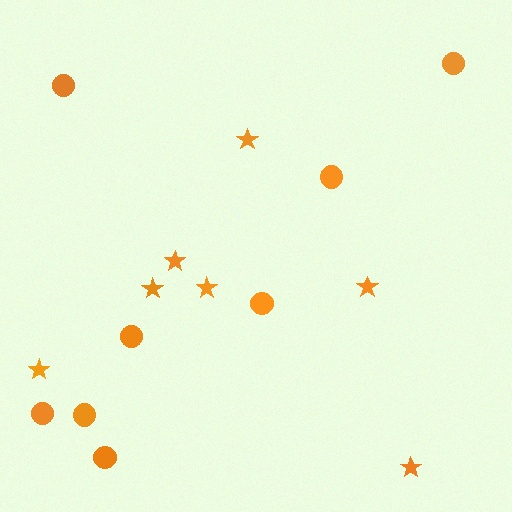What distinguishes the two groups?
There are 2 groups: one group of circles (8) and one group of stars (7).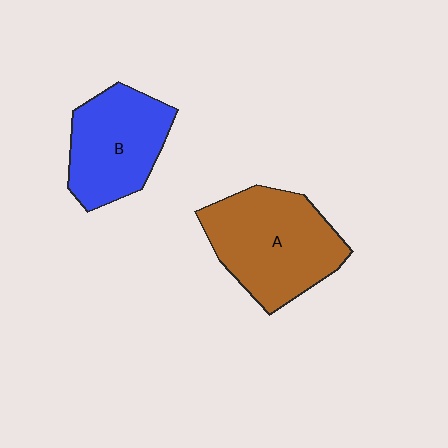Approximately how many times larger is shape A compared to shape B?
Approximately 1.3 times.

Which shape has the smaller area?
Shape B (blue).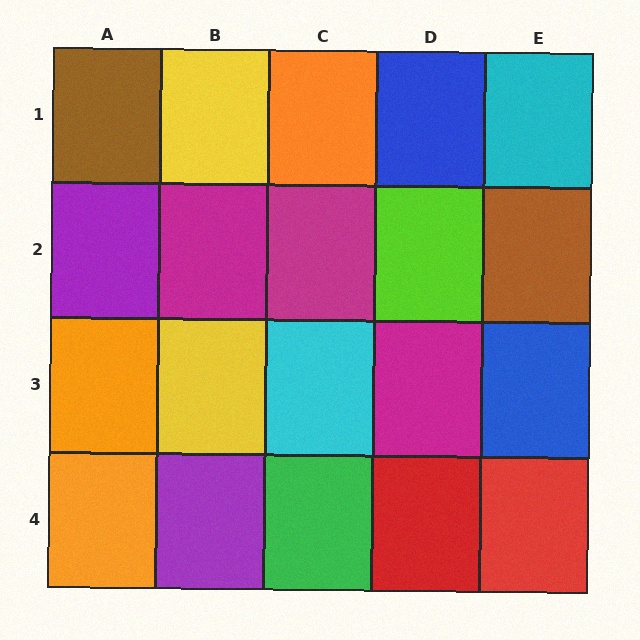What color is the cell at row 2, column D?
Lime.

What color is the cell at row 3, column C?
Cyan.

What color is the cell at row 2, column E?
Brown.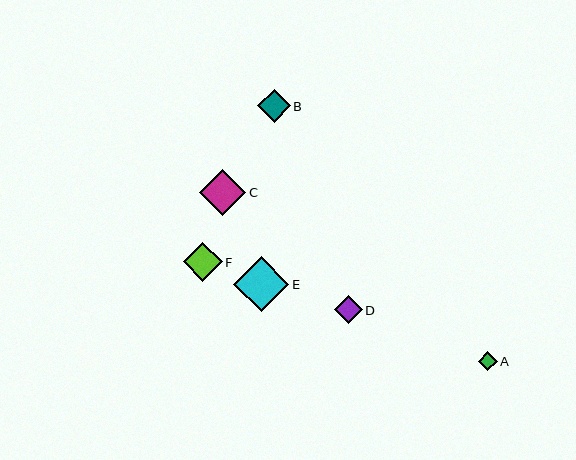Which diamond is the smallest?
Diamond A is the smallest with a size of approximately 19 pixels.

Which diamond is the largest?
Diamond E is the largest with a size of approximately 55 pixels.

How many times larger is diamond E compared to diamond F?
Diamond E is approximately 1.4 times the size of diamond F.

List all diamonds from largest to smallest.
From largest to smallest: E, C, F, B, D, A.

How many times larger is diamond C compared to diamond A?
Diamond C is approximately 2.4 times the size of diamond A.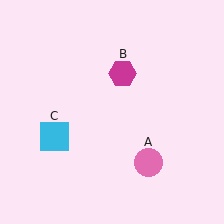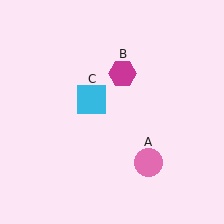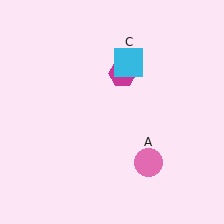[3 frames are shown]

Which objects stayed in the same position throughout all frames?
Pink circle (object A) and magenta hexagon (object B) remained stationary.